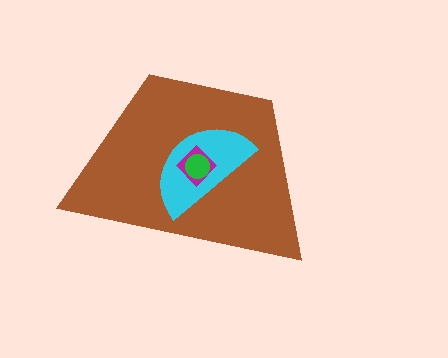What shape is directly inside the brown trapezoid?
The cyan semicircle.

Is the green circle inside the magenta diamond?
Yes.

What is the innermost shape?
The green circle.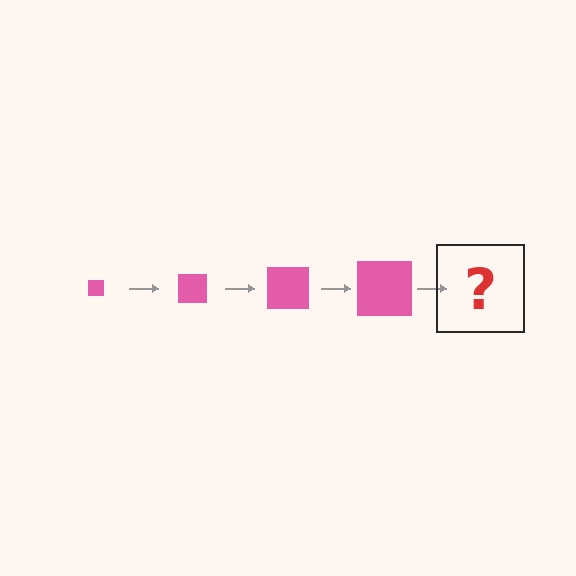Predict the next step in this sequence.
The next step is a pink square, larger than the previous one.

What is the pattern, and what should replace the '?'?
The pattern is that the square gets progressively larger each step. The '?' should be a pink square, larger than the previous one.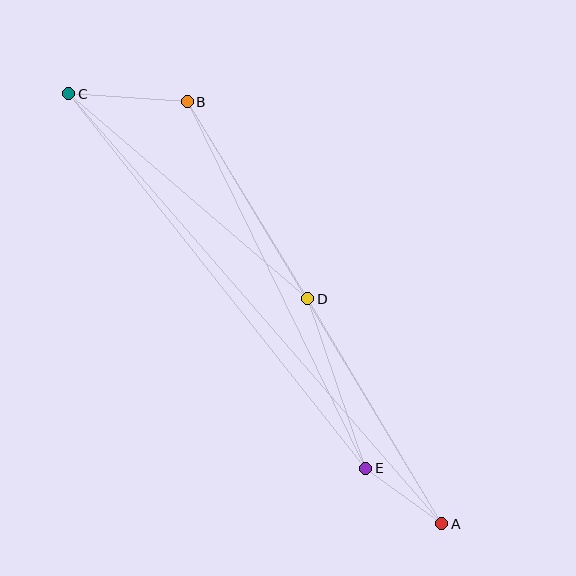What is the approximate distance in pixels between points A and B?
The distance between A and B is approximately 493 pixels.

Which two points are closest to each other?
Points A and E are closest to each other.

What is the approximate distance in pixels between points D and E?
The distance between D and E is approximately 179 pixels.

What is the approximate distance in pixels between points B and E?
The distance between B and E is approximately 408 pixels.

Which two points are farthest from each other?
Points A and C are farthest from each other.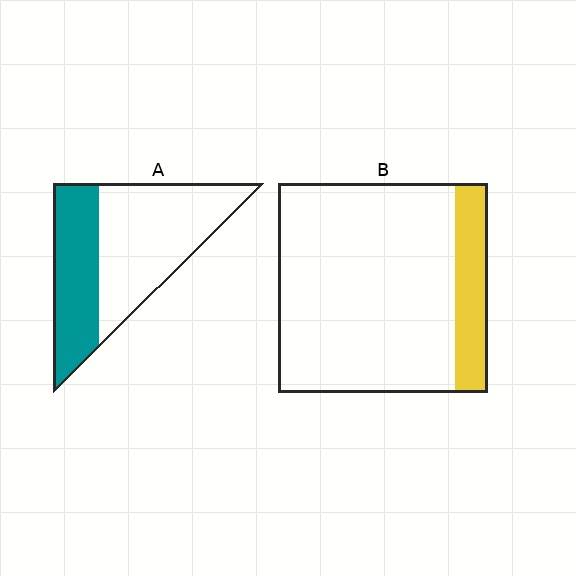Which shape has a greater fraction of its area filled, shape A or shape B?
Shape A.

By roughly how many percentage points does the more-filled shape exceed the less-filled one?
By roughly 25 percentage points (A over B).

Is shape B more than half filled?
No.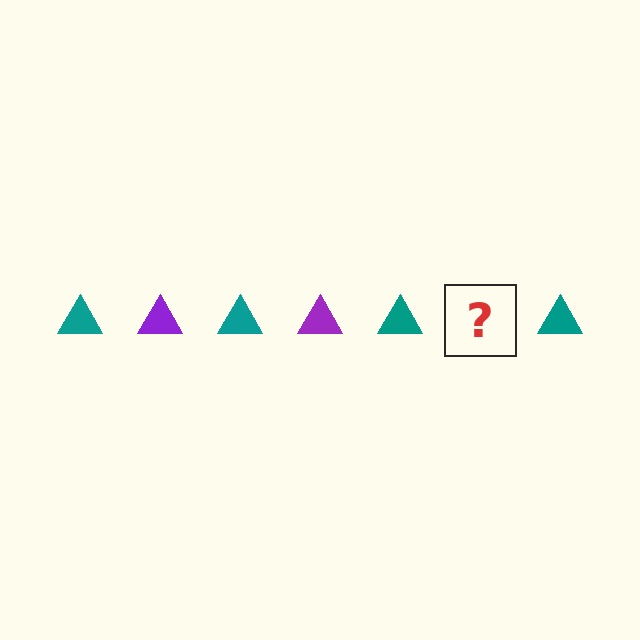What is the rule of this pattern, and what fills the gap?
The rule is that the pattern cycles through teal, purple triangles. The gap should be filled with a purple triangle.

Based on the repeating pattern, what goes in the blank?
The blank should be a purple triangle.